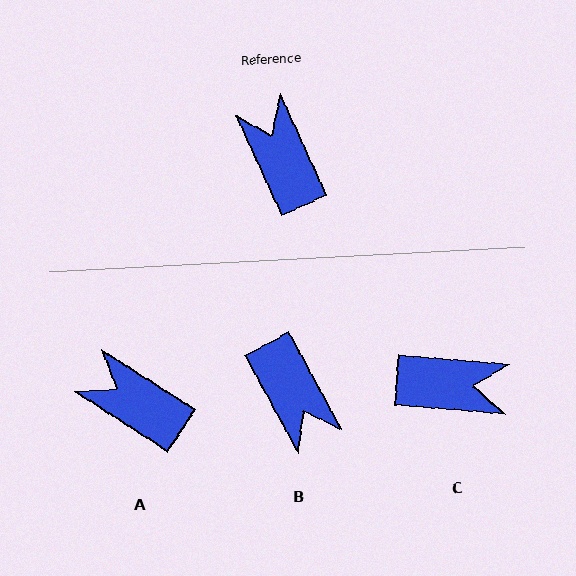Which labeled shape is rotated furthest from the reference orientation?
B, about 176 degrees away.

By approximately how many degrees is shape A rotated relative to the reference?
Approximately 33 degrees counter-clockwise.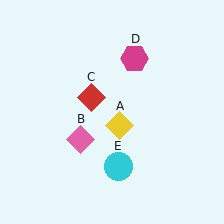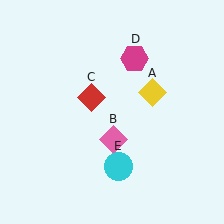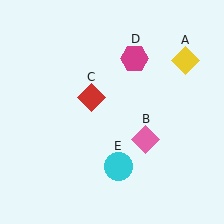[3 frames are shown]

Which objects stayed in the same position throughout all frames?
Red diamond (object C) and magenta hexagon (object D) and cyan circle (object E) remained stationary.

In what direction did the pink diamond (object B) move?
The pink diamond (object B) moved right.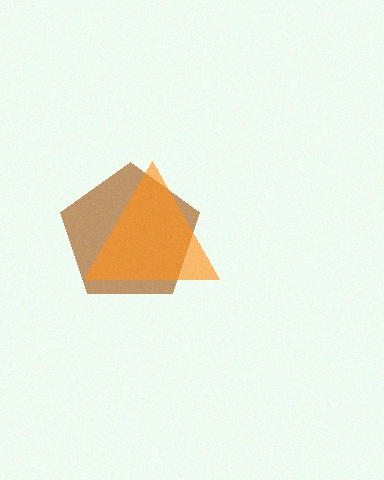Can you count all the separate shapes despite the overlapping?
Yes, there are 2 separate shapes.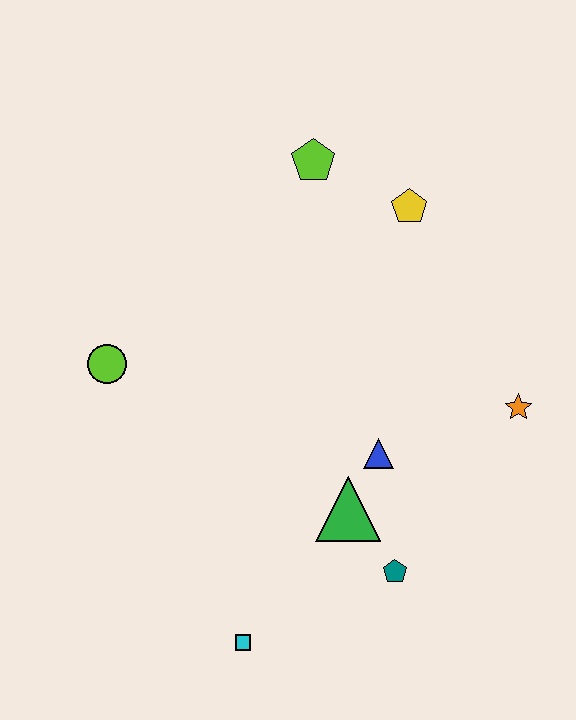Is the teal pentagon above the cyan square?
Yes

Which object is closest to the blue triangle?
The green triangle is closest to the blue triangle.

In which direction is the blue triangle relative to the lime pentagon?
The blue triangle is below the lime pentagon.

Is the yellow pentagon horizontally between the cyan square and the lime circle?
No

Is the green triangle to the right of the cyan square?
Yes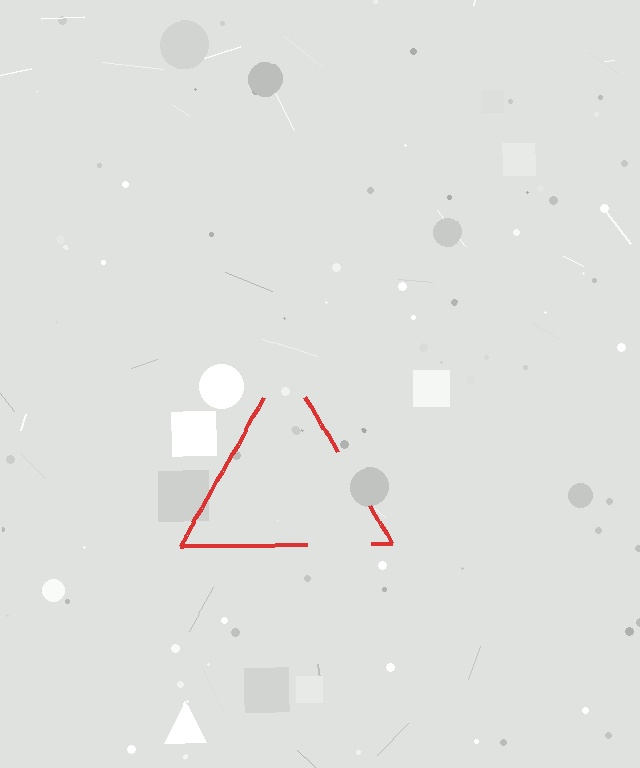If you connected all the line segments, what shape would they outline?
They would outline a triangle.